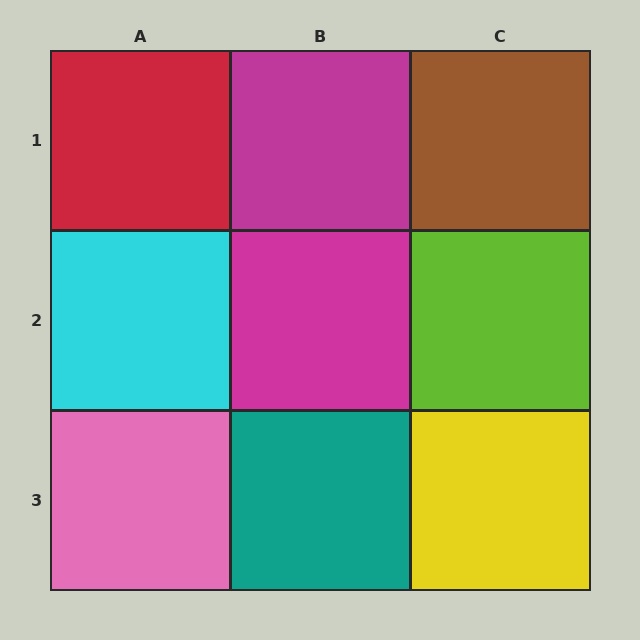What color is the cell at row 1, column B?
Magenta.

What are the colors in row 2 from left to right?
Cyan, magenta, lime.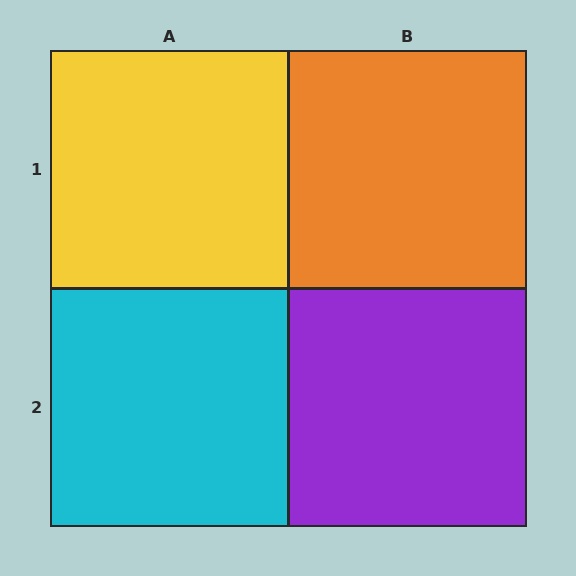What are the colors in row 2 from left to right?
Cyan, purple.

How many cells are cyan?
1 cell is cyan.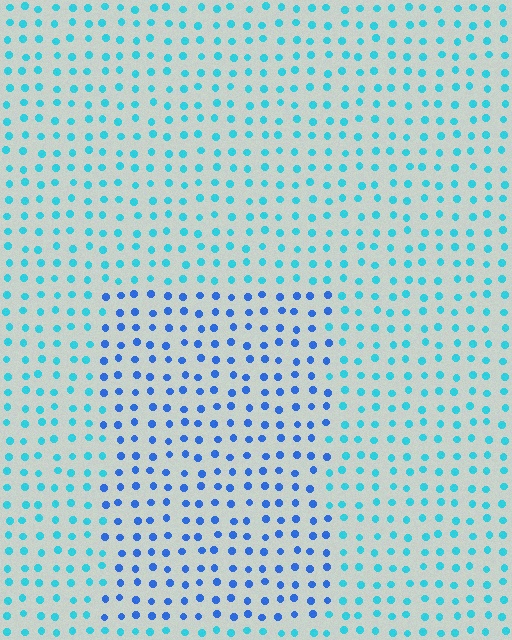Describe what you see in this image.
The image is filled with small cyan elements in a uniform arrangement. A rectangle-shaped region is visible where the elements are tinted to a slightly different hue, forming a subtle color boundary.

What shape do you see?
I see a rectangle.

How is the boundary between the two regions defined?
The boundary is defined purely by a slight shift in hue (about 34 degrees). Spacing, size, and orientation are identical on both sides.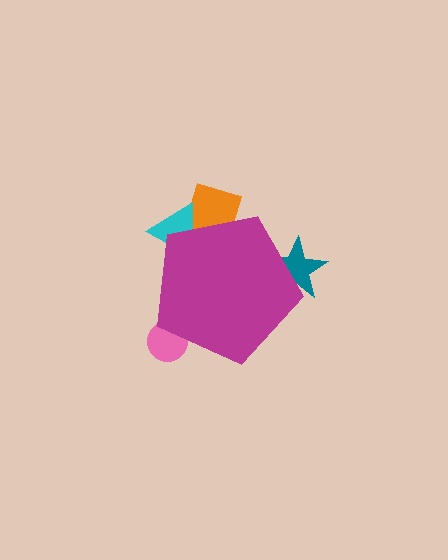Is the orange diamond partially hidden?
Yes, the orange diamond is partially hidden behind the magenta pentagon.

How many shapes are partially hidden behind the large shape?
4 shapes are partially hidden.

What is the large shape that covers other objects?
A magenta pentagon.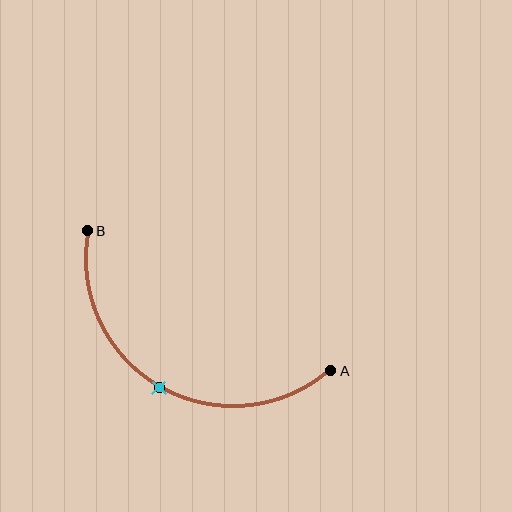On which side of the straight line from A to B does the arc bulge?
The arc bulges below the straight line connecting A and B.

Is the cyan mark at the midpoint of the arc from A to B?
Yes. The cyan mark lies on the arc at equal arc-length from both A and B — it is the arc midpoint.